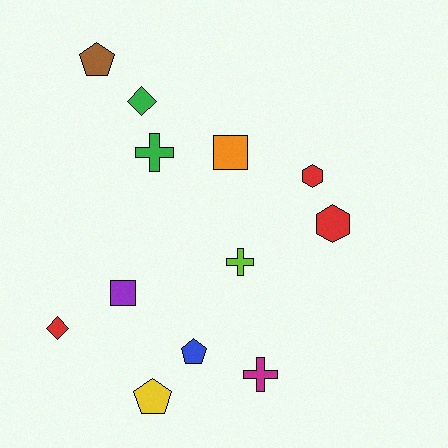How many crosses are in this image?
There are 3 crosses.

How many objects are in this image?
There are 12 objects.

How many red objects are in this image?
There are 3 red objects.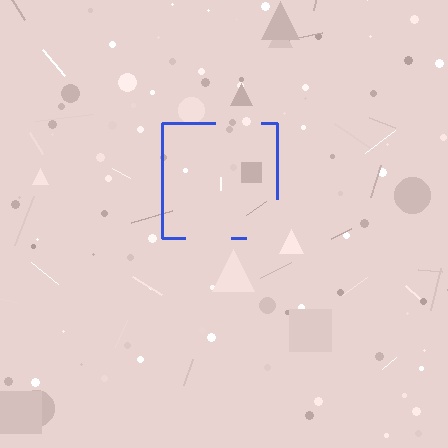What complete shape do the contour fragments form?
The contour fragments form a square.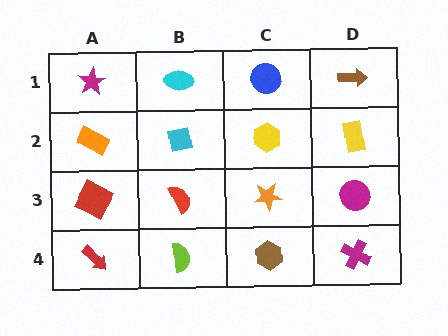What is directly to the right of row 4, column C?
A magenta cross.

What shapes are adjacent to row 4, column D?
A magenta circle (row 3, column D), a brown hexagon (row 4, column C).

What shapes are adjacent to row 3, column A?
An orange rectangle (row 2, column A), a red arrow (row 4, column A), a red semicircle (row 3, column B).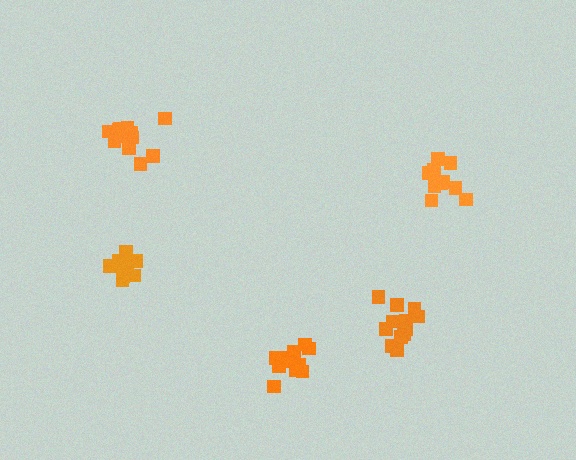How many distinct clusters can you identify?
There are 5 distinct clusters.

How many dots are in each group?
Group 1: 12 dots, Group 2: 9 dots, Group 3: 11 dots, Group 4: 13 dots, Group 5: 10 dots (55 total).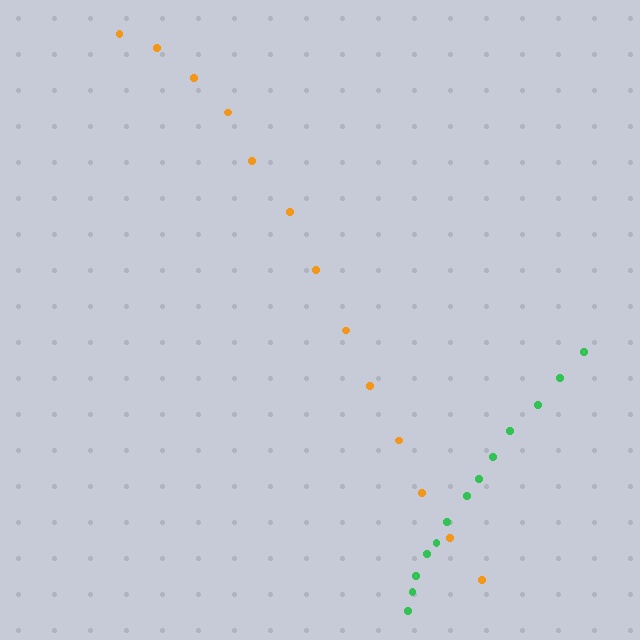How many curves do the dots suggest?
There are 2 distinct paths.